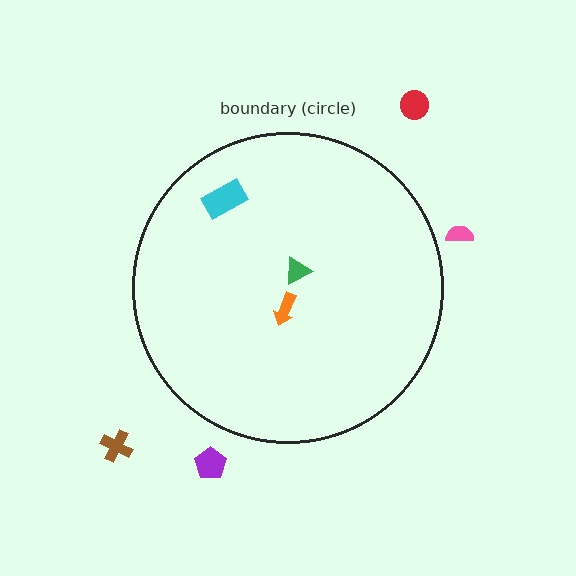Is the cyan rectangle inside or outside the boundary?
Inside.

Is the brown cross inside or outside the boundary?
Outside.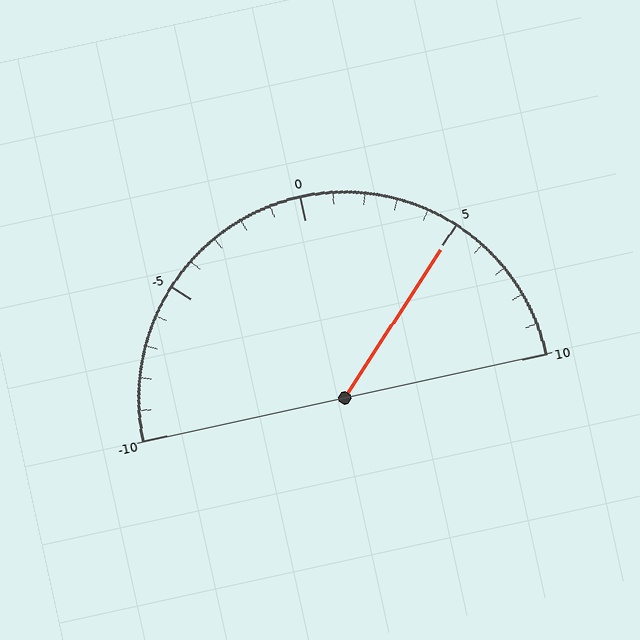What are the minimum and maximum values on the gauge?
The gauge ranges from -10 to 10.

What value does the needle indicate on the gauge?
The needle indicates approximately 5.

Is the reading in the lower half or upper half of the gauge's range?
The reading is in the upper half of the range (-10 to 10).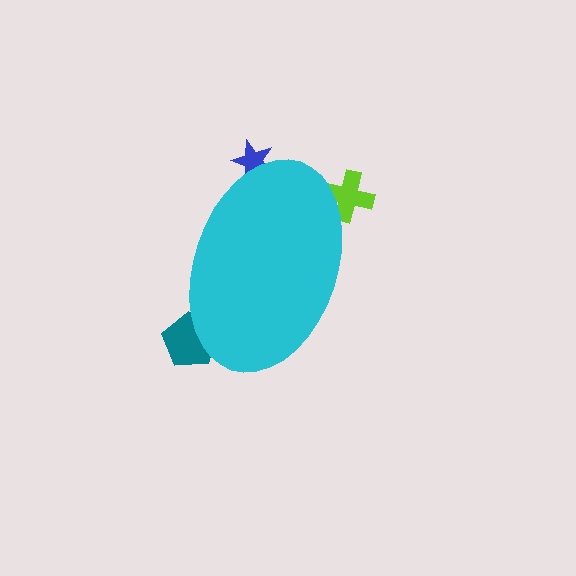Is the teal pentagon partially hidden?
Yes, the teal pentagon is partially hidden behind the cyan ellipse.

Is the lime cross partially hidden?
Yes, the lime cross is partially hidden behind the cyan ellipse.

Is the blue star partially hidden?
Yes, the blue star is partially hidden behind the cyan ellipse.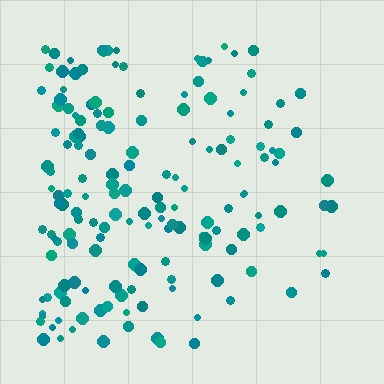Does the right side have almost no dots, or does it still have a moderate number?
Still a moderate number, just noticeably fewer than the left.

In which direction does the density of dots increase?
From right to left, with the left side densest.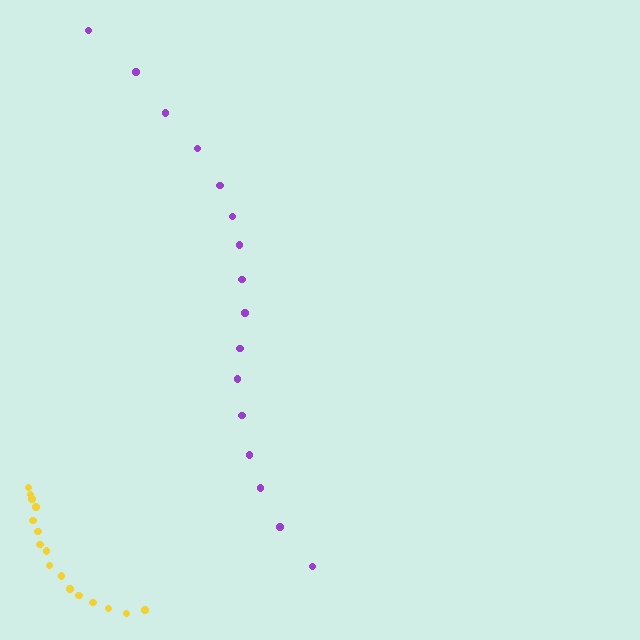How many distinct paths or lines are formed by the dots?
There are 2 distinct paths.